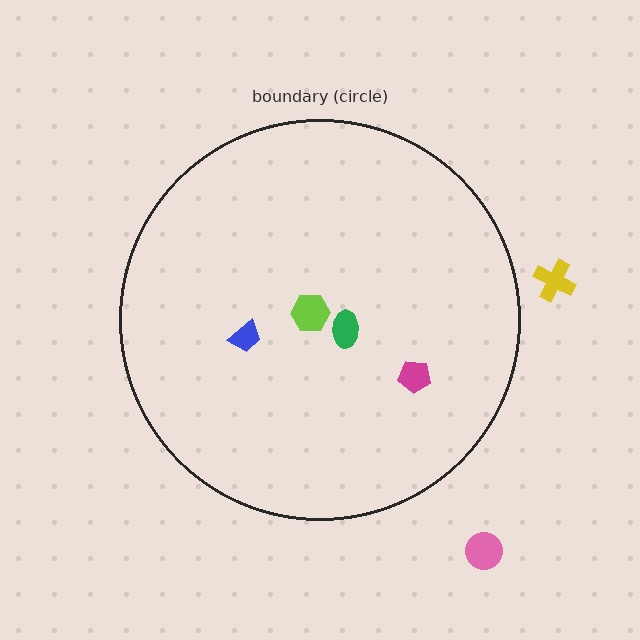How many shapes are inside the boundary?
4 inside, 2 outside.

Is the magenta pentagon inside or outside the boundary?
Inside.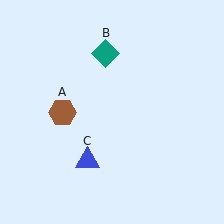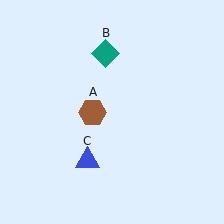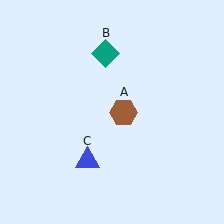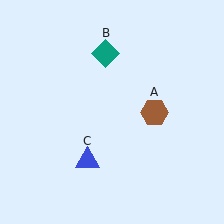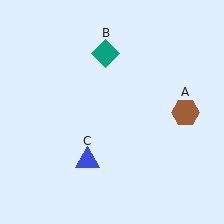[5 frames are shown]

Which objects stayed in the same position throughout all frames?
Teal diamond (object B) and blue triangle (object C) remained stationary.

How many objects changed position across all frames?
1 object changed position: brown hexagon (object A).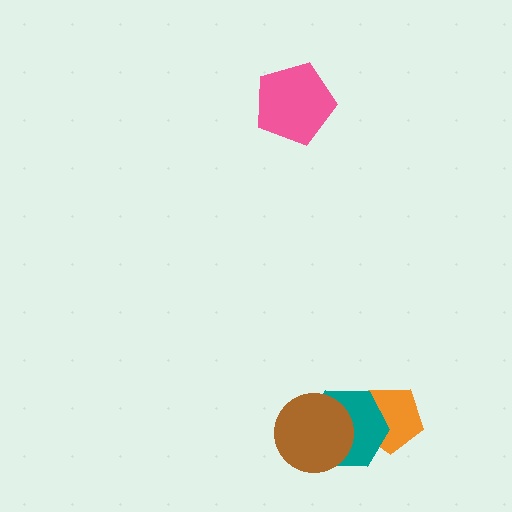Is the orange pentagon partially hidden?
Yes, it is partially covered by another shape.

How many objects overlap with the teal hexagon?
2 objects overlap with the teal hexagon.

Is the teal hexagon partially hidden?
Yes, it is partially covered by another shape.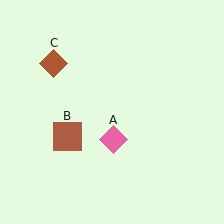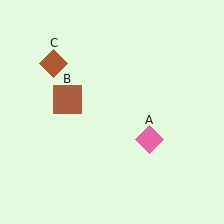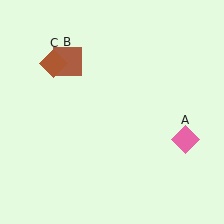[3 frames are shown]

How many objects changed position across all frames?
2 objects changed position: pink diamond (object A), brown square (object B).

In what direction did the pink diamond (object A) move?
The pink diamond (object A) moved right.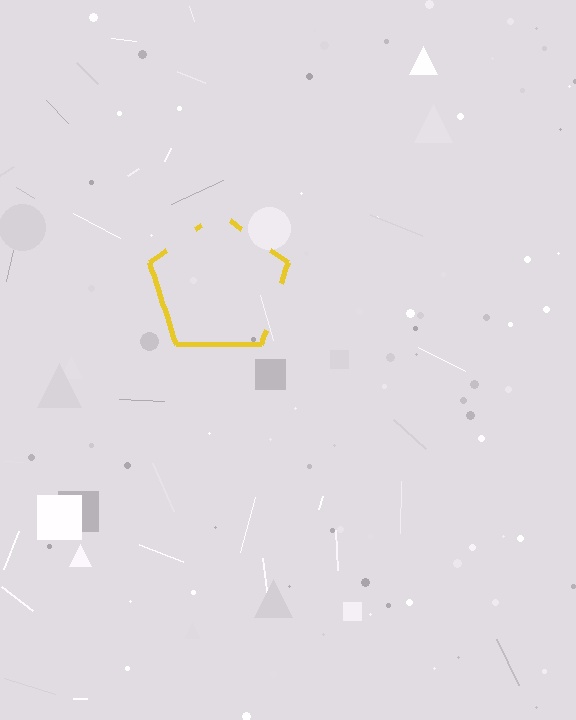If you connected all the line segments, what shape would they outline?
They would outline a pentagon.